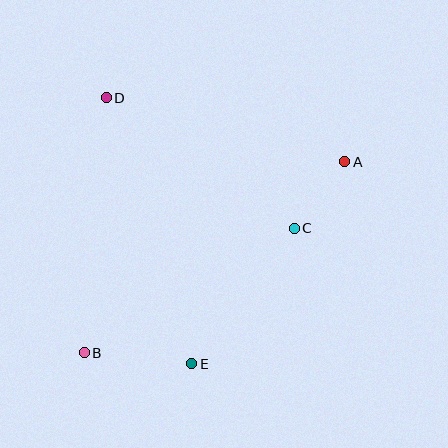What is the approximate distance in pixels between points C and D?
The distance between C and D is approximately 229 pixels.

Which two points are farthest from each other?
Points A and B are farthest from each other.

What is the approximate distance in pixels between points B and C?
The distance between B and C is approximately 244 pixels.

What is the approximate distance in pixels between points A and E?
The distance between A and E is approximately 253 pixels.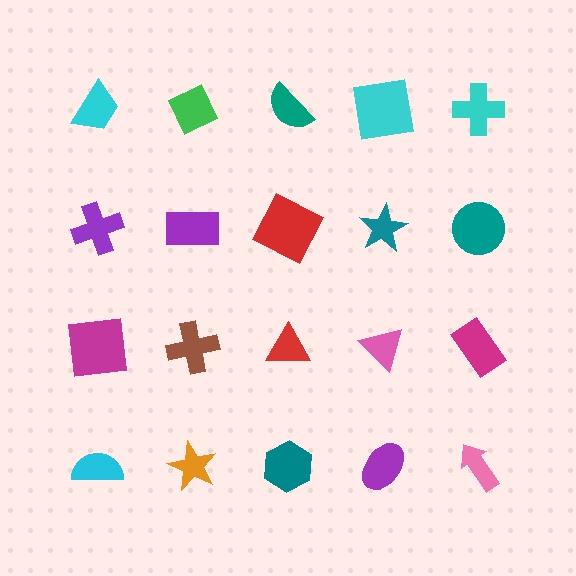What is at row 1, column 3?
A teal semicircle.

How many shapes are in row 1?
5 shapes.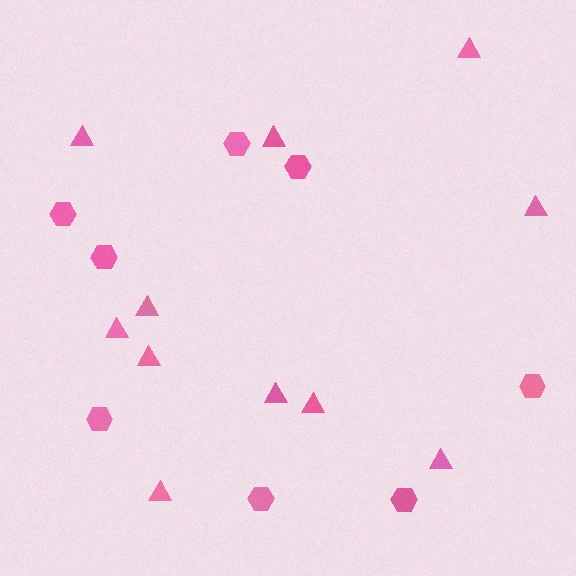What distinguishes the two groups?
There are 2 groups: one group of hexagons (8) and one group of triangles (11).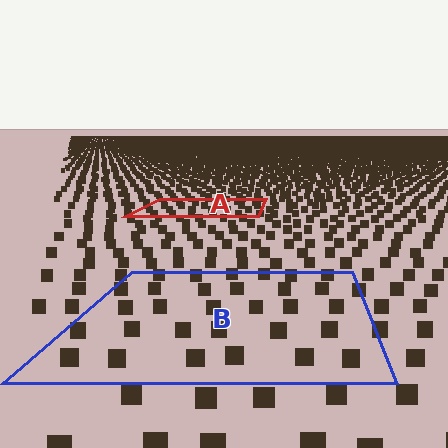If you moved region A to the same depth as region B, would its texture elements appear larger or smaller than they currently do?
They would appear larger. At a closer depth, the same texture elements are projected at a bigger on-screen size.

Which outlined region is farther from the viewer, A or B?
Region A is farther from the viewer — the texture elements inside it appear smaller and more densely packed.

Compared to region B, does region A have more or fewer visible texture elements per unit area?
Region A has more texture elements per unit area — they are packed more densely because it is farther away.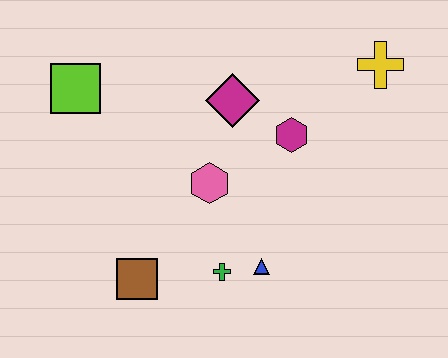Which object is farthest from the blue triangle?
The lime square is farthest from the blue triangle.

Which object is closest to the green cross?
The blue triangle is closest to the green cross.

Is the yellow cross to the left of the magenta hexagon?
No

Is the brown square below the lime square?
Yes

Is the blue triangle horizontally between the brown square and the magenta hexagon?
Yes